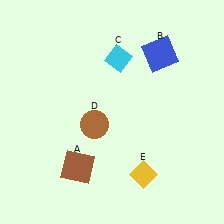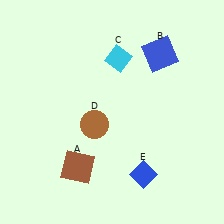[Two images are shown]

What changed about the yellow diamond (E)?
In Image 1, E is yellow. In Image 2, it changed to blue.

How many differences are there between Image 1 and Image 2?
There is 1 difference between the two images.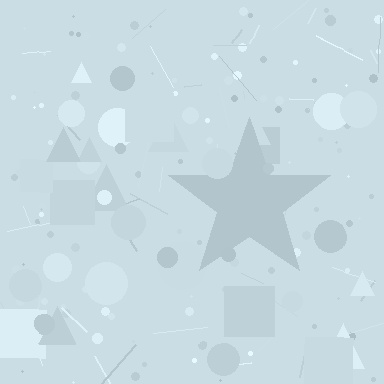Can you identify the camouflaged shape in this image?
The camouflaged shape is a star.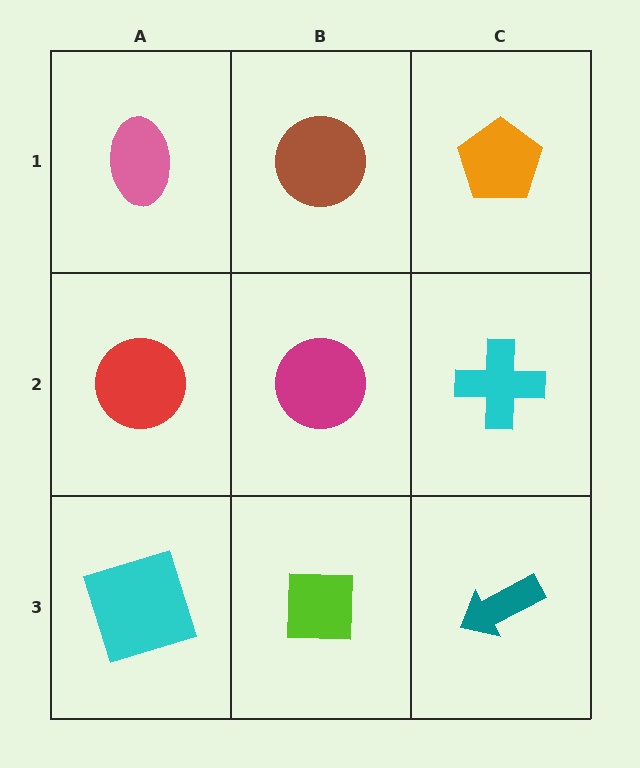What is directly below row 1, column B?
A magenta circle.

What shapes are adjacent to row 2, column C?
An orange pentagon (row 1, column C), a teal arrow (row 3, column C), a magenta circle (row 2, column B).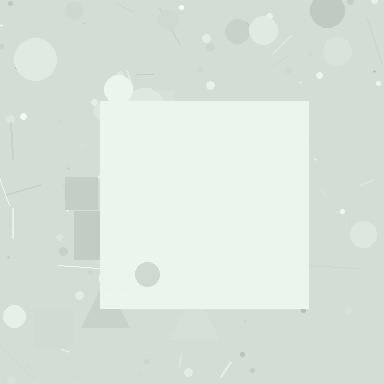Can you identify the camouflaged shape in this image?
The camouflaged shape is a square.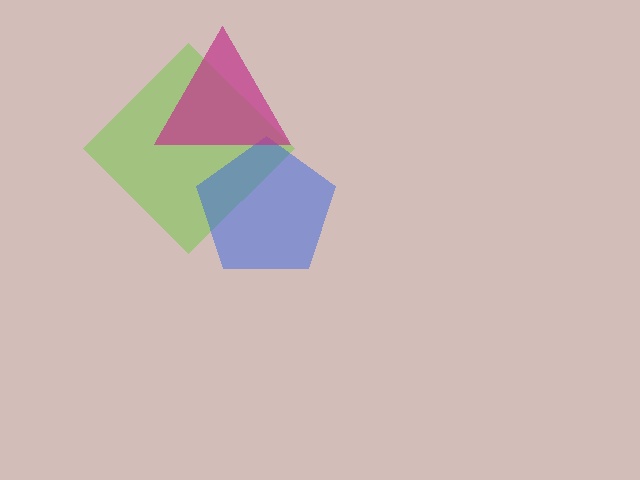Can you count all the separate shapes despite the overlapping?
Yes, there are 3 separate shapes.